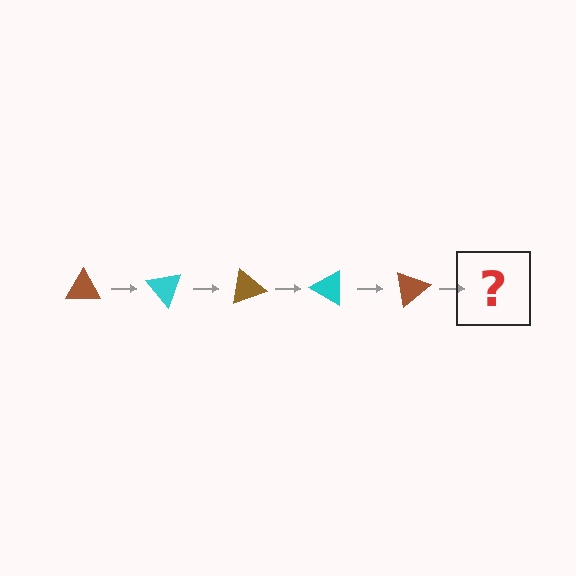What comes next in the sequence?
The next element should be a cyan triangle, rotated 250 degrees from the start.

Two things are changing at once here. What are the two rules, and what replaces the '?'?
The two rules are that it rotates 50 degrees each step and the color cycles through brown and cyan. The '?' should be a cyan triangle, rotated 250 degrees from the start.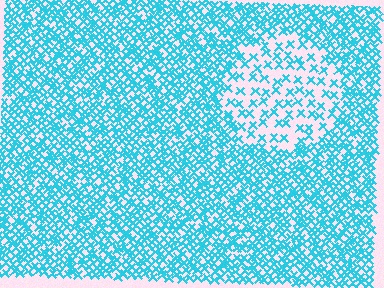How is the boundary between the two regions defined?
The boundary is defined by a change in element density (approximately 2.5x ratio). All elements are the same color, size, and shape.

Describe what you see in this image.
The image contains small cyan elements arranged at two different densities. A circle-shaped region is visible where the elements are less densely packed than the surrounding area.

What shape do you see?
I see a circle.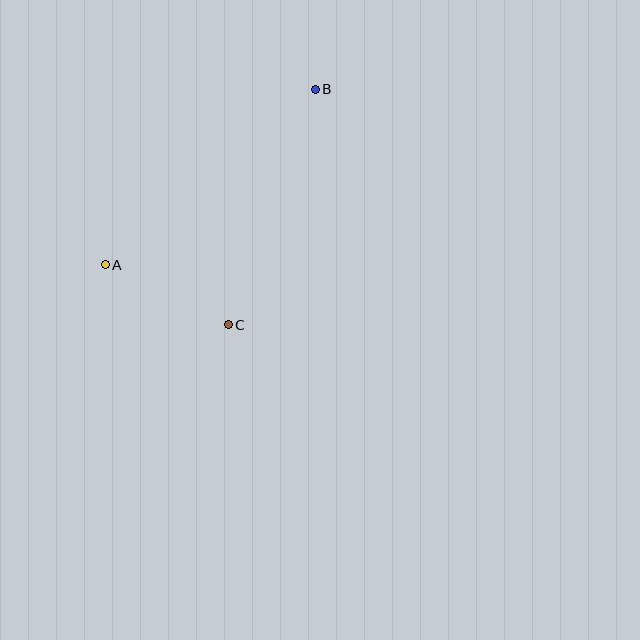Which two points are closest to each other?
Points A and C are closest to each other.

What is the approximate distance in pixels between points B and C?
The distance between B and C is approximately 251 pixels.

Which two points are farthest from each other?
Points A and B are farthest from each other.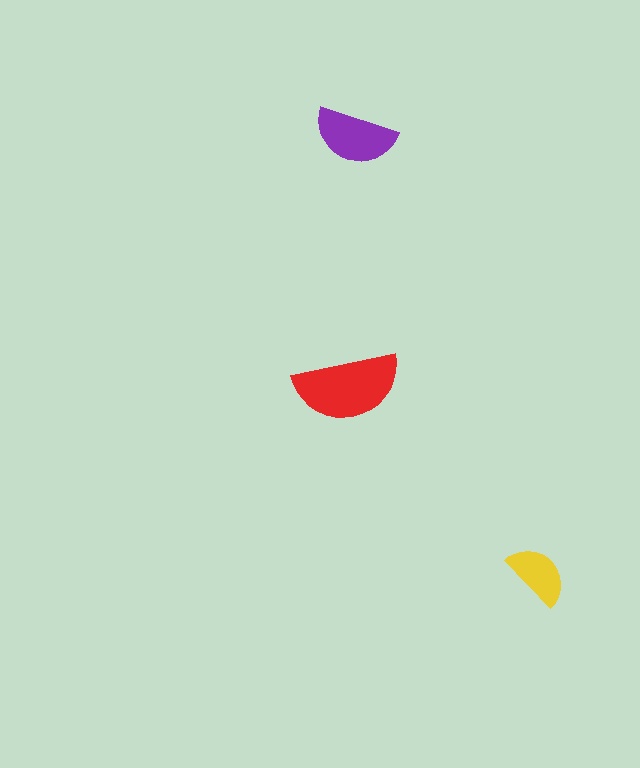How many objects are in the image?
There are 3 objects in the image.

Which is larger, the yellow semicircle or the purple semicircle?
The purple one.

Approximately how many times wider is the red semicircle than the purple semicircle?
About 1.5 times wider.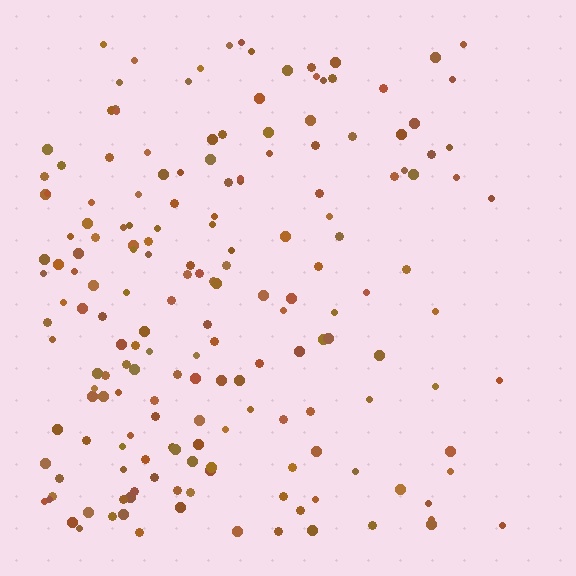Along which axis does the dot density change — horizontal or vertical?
Horizontal.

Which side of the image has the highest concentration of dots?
The left.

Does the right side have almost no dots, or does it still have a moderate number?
Still a moderate number, just noticeably fewer than the left.